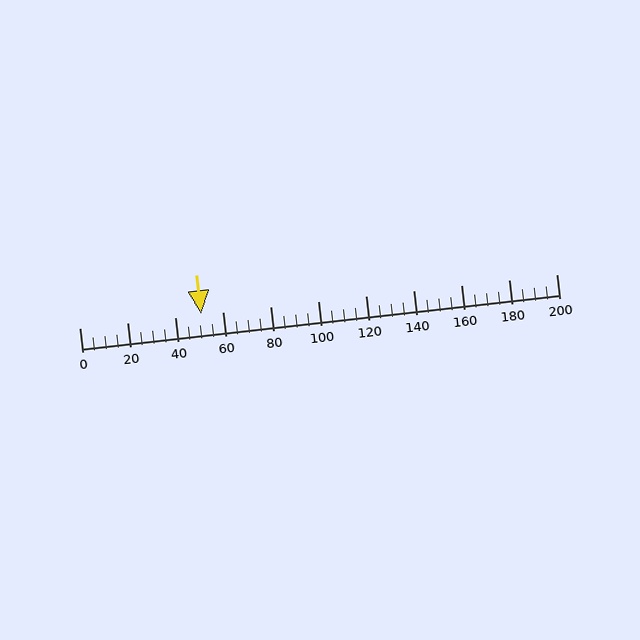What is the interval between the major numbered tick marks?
The major tick marks are spaced 20 units apart.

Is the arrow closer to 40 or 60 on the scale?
The arrow is closer to 60.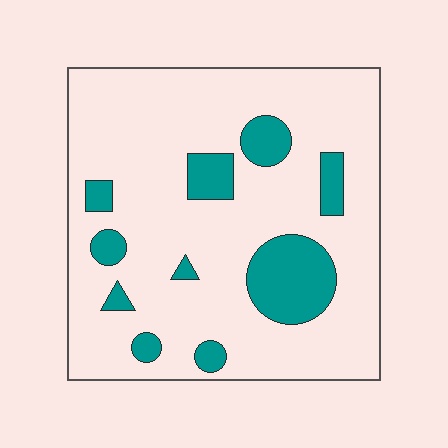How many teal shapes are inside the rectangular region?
10.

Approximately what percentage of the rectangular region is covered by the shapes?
Approximately 15%.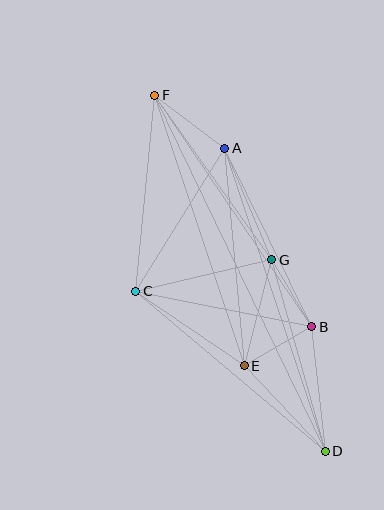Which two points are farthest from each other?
Points D and F are farthest from each other.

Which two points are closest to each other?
Points B and G are closest to each other.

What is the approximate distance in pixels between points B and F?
The distance between B and F is approximately 280 pixels.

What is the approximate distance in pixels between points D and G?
The distance between D and G is approximately 199 pixels.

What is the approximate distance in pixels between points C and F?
The distance between C and F is approximately 197 pixels.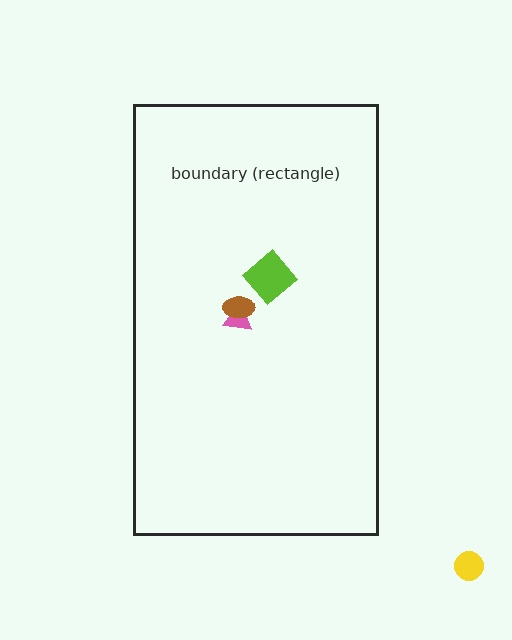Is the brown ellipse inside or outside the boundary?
Inside.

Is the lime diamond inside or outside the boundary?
Inside.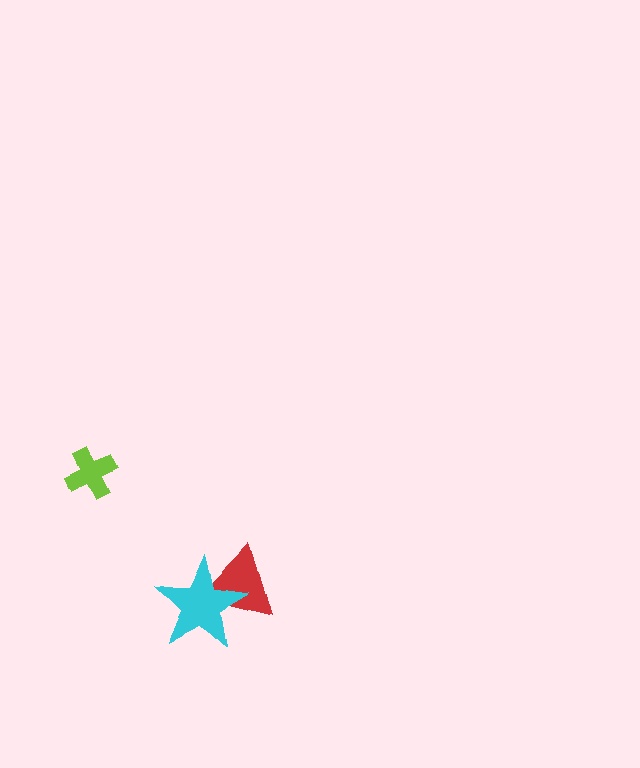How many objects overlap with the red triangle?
1 object overlaps with the red triangle.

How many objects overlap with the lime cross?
0 objects overlap with the lime cross.